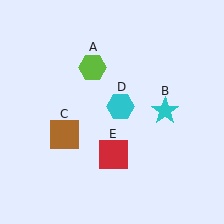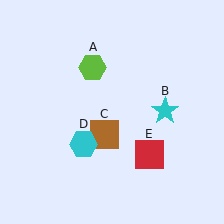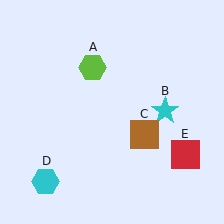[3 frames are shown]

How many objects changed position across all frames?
3 objects changed position: brown square (object C), cyan hexagon (object D), red square (object E).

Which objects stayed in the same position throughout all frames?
Lime hexagon (object A) and cyan star (object B) remained stationary.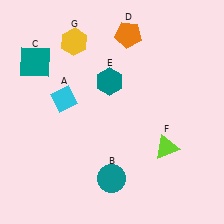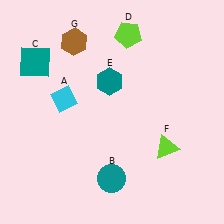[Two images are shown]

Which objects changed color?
D changed from orange to lime. G changed from yellow to brown.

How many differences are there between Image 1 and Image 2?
There are 2 differences between the two images.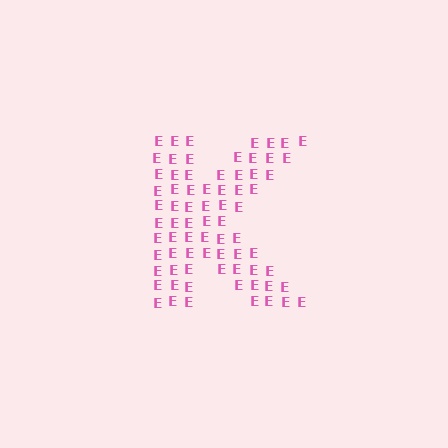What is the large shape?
The large shape is the letter K.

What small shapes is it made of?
It is made of small letter E's.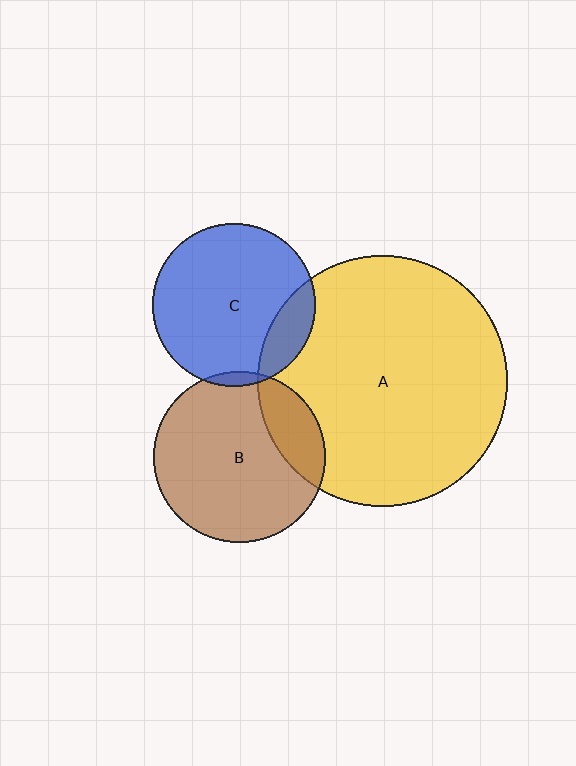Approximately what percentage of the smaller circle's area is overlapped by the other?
Approximately 20%.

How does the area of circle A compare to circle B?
Approximately 2.1 times.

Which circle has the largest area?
Circle A (yellow).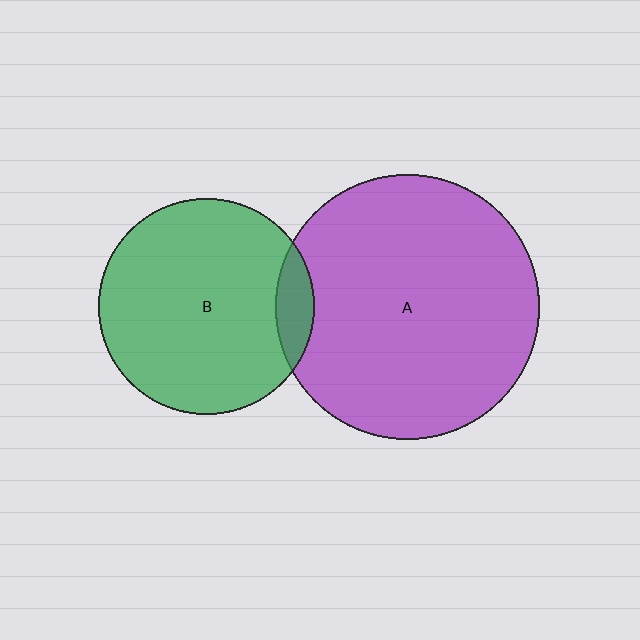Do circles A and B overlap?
Yes.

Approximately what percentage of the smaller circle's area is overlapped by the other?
Approximately 10%.